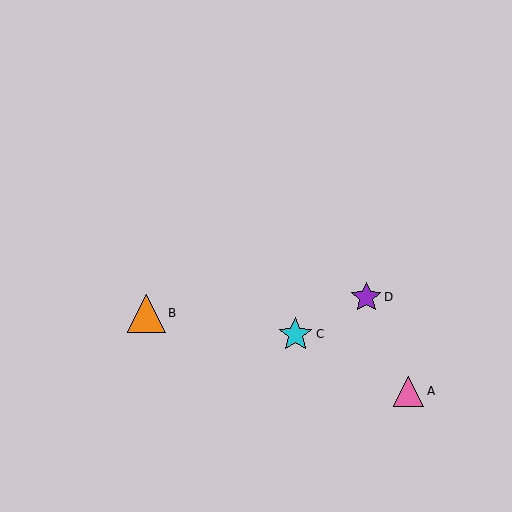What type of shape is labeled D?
Shape D is a purple star.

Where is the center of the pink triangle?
The center of the pink triangle is at (409, 391).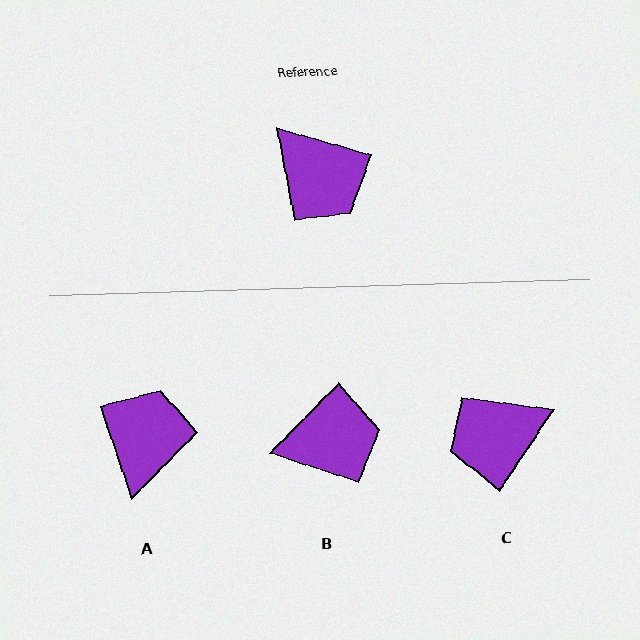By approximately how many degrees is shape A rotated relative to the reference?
Approximately 125 degrees counter-clockwise.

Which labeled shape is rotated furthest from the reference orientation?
A, about 125 degrees away.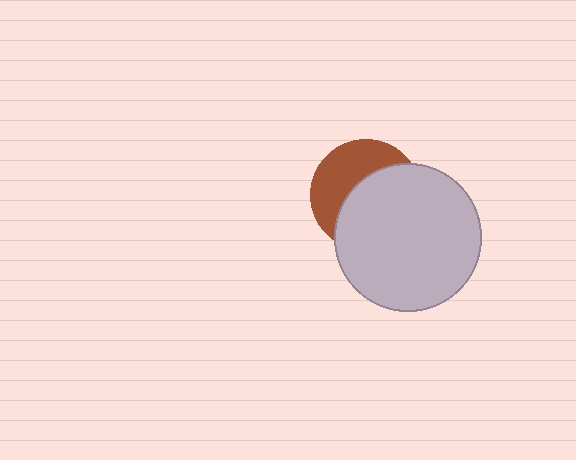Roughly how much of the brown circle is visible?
A small part of it is visible (roughly 42%).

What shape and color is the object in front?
The object in front is a light gray circle.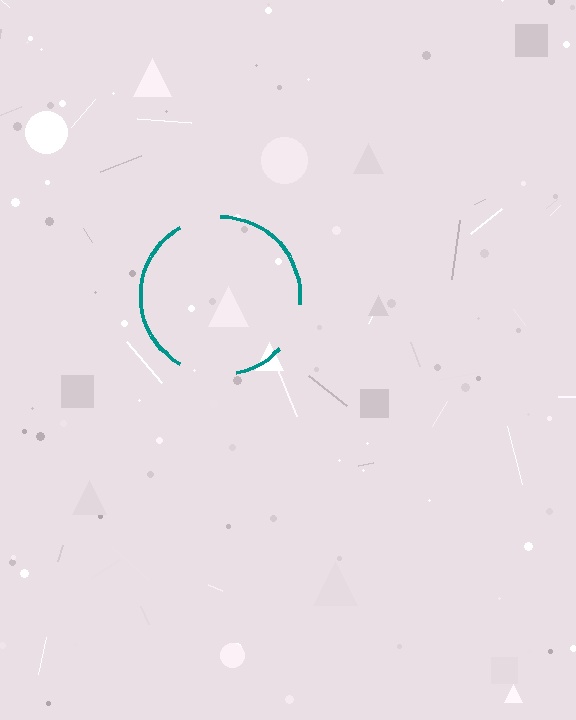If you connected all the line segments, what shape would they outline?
They would outline a circle.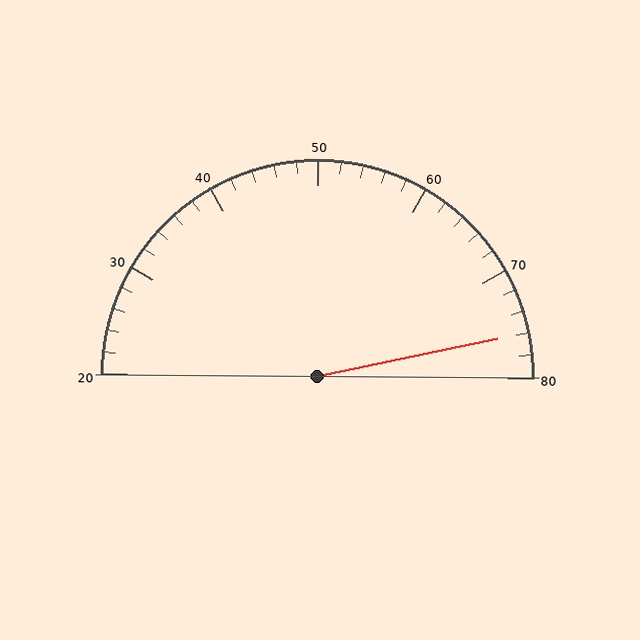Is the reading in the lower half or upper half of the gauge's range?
The reading is in the upper half of the range (20 to 80).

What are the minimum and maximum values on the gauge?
The gauge ranges from 20 to 80.